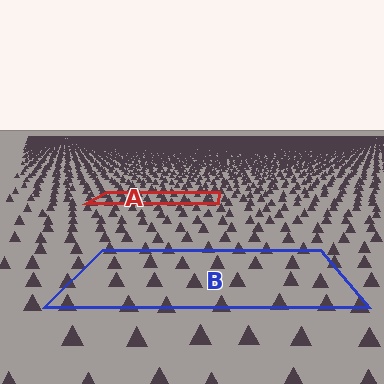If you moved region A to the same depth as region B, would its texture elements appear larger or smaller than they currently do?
They would appear larger. At a closer depth, the same texture elements are projected at a bigger on-screen size.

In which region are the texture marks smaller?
The texture marks are smaller in region A, because it is farther away.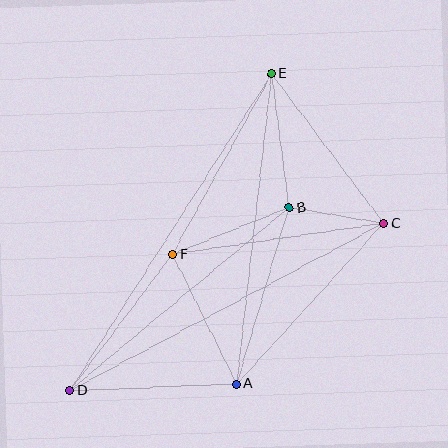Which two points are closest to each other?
Points B and C are closest to each other.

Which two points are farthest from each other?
Points D and E are farthest from each other.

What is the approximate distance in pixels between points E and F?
The distance between E and F is approximately 206 pixels.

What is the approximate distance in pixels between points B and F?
The distance between B and F is approximately 126 pixels.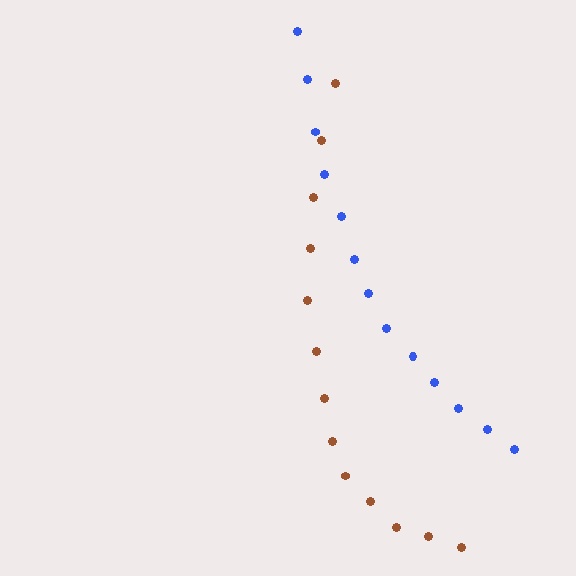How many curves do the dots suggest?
There are 2 distinct paths.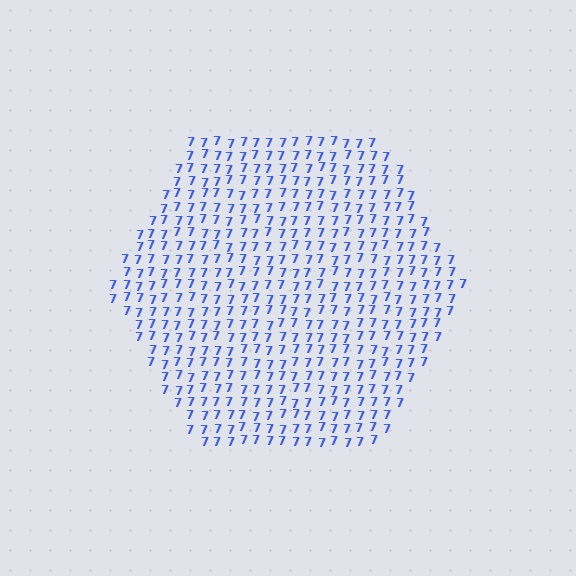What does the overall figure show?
The overall figure shows a hexagon.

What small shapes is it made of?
It is made of small digit 7's.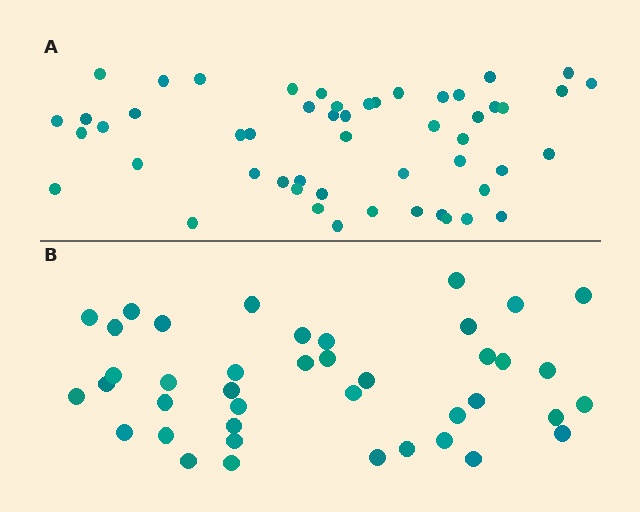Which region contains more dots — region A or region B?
Region A (the top region) has more dots.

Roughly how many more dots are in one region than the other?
Region A has roughly 12 or so more dots than region B.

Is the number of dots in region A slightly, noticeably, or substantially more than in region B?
Region A has noticeably more, but not dramatically so. The ratio is roughly 1.3 to 1.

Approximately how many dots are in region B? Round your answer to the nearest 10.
About 40 dots. (The exact count is 41, which rounds to 40.)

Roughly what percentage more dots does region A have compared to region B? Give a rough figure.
About 25% more.